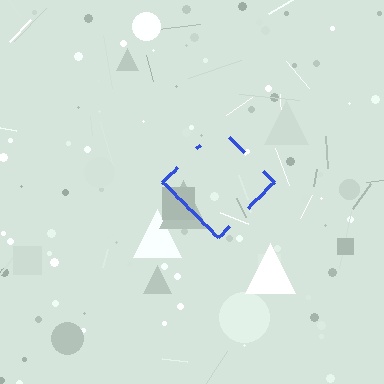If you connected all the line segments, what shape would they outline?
They would outline a diamond.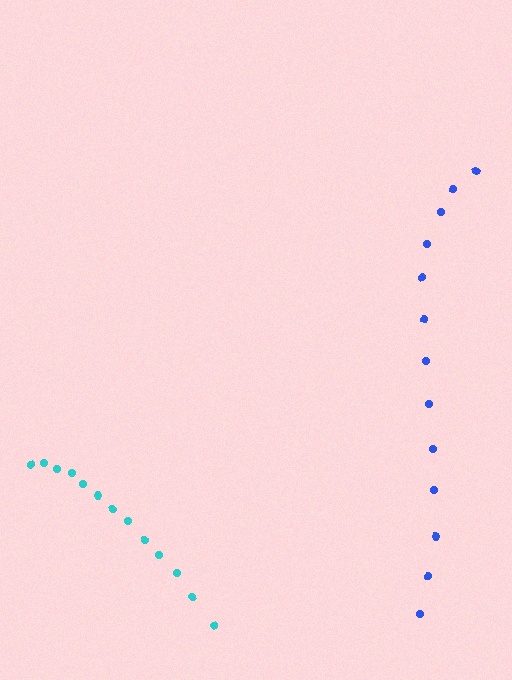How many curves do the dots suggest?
There are 2 distinct paths.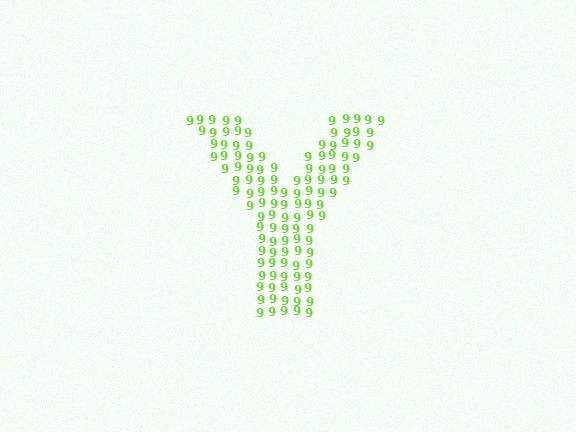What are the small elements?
The small elements are digit 9's.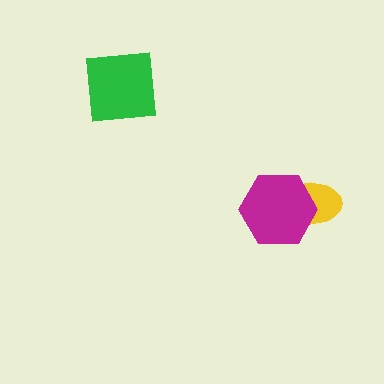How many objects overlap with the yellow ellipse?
1 object overlaps with the yellow ellipse.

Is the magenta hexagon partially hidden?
No, no other shape covers it.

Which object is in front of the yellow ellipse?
The magenta hexagon is in front of the yellow ellipse.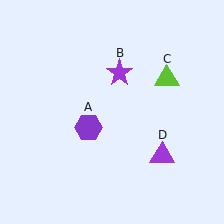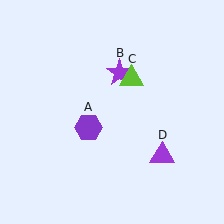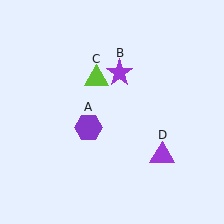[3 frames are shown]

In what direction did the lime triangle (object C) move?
The lime triangle (object C) moved left.